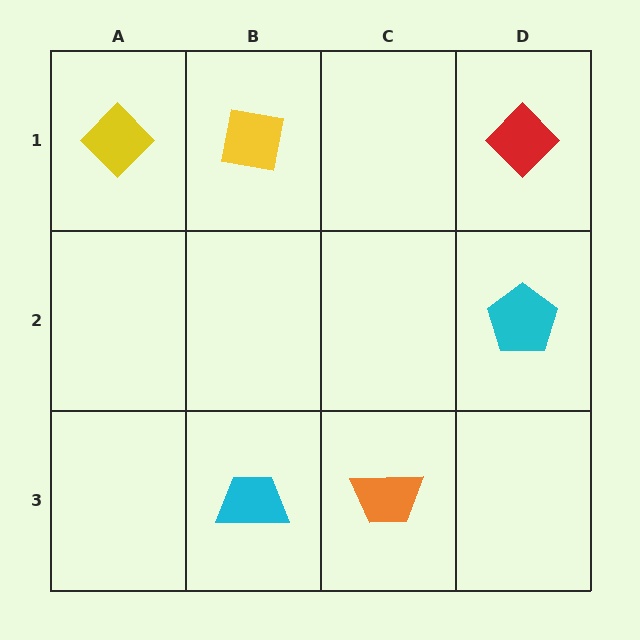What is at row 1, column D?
A red diamond.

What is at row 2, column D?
A cyan pentagon.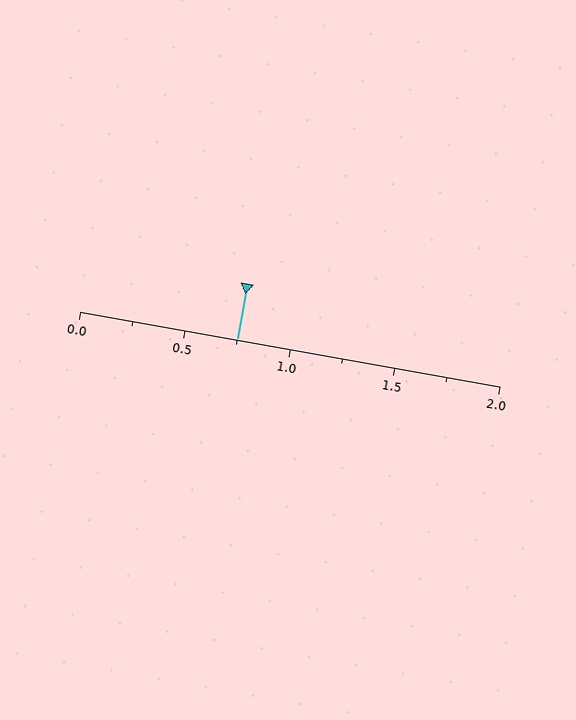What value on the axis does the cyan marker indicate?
The marker indicates approximately 0.75.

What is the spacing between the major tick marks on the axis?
The major ticks are spaced 0.5 apart.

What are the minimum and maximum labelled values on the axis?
The axis runs from 0.0 to 2.0.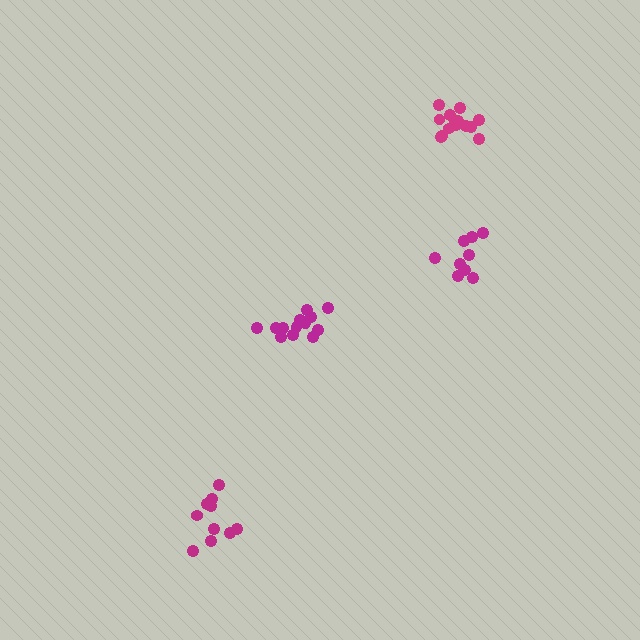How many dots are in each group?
Group 1: 13 dots, Group 2: 10 dots, Group 3: 14 dots, Group 4: 9 dots (46 total).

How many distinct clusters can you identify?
There are 4 distinct clusters.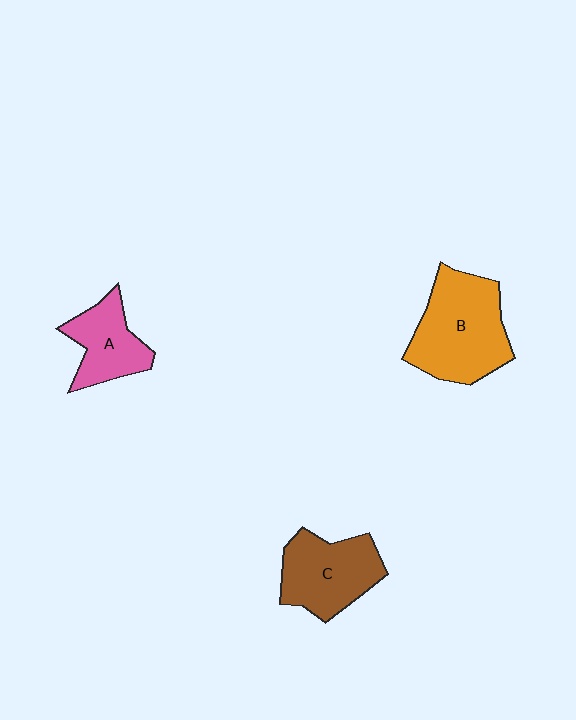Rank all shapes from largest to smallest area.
From largest to smallest: B (orange), C (brown), A (pink).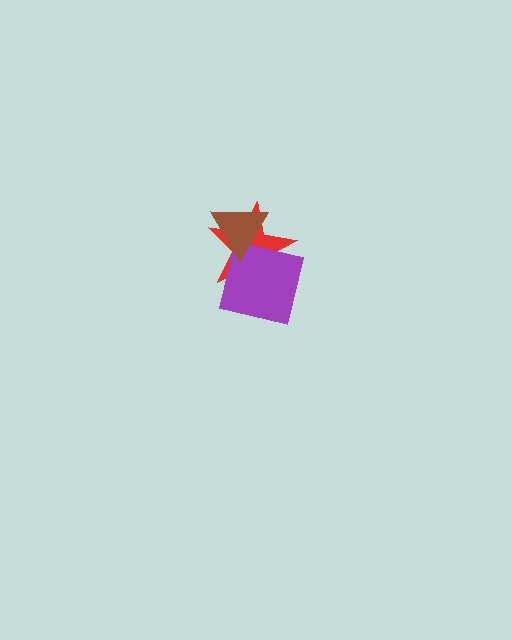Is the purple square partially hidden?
Yes, it is partially covered by another shape.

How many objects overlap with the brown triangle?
2 objects overlap with the brown triangle.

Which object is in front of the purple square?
The brown triangle is in front of the purple square.